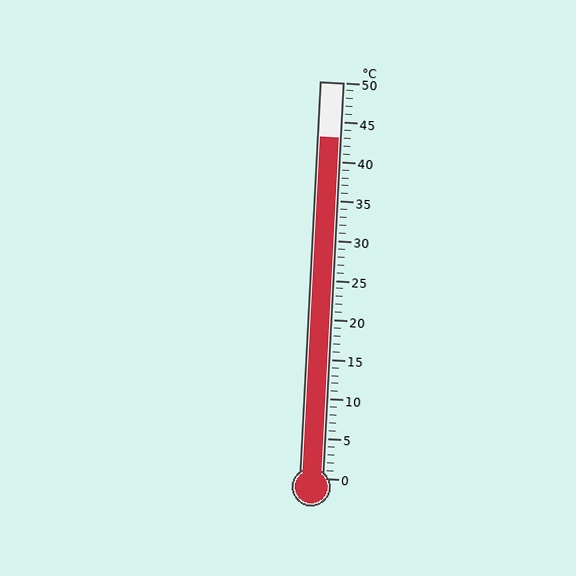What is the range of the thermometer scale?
The thermometer scale ranges from 0°C to 50°C.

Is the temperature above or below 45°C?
The temperature is below 45°C.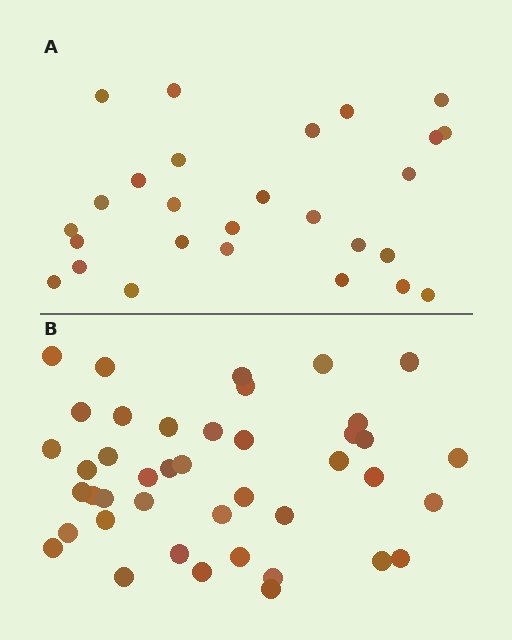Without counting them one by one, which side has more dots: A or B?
Region B (the bottom region) has more dots.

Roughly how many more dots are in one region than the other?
Region B has approximately 15 more dots than region A.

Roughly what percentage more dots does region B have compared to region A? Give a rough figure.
About 55% more.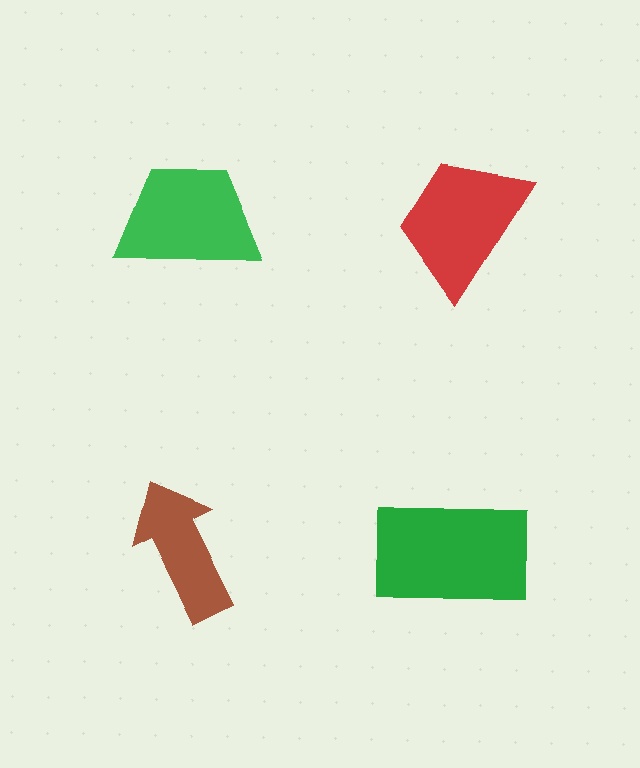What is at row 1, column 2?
A red trapezoid.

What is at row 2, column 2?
A green rectangle.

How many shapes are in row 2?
2 shapes.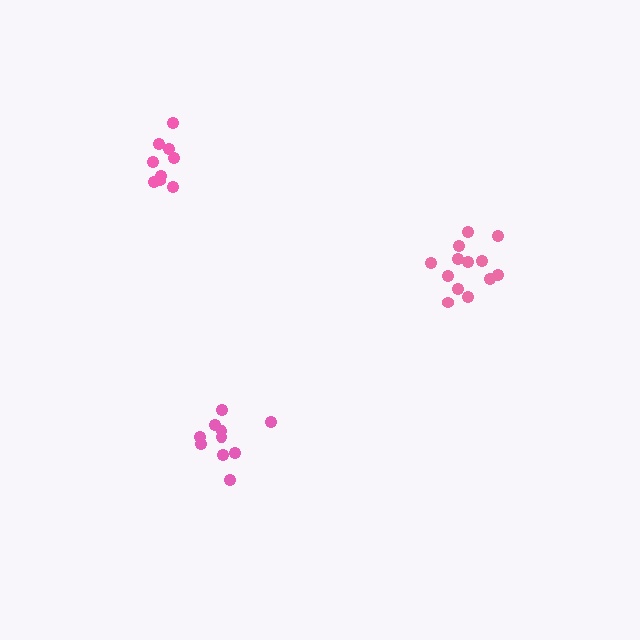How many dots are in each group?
Group 1: 10 dots, Group 2: 10 dots, Group 3: 13 dots (33 total).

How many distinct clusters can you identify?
There are 3 distinct clusters.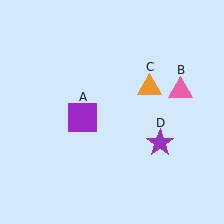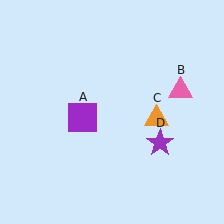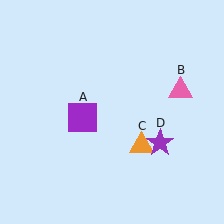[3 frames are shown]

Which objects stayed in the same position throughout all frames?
Purple square (object A) and pink triangle (object B) and purple star (object D) remained stationary.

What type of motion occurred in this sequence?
The orange triangle (object C) rotated clockwise around the center of the scene.